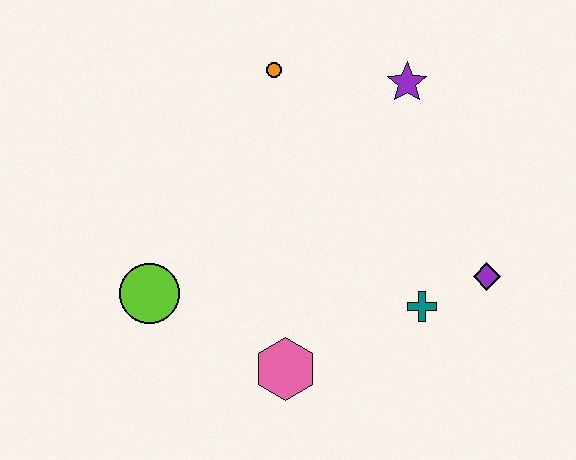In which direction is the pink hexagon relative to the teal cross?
The pink hexagon is to the left of the teal cross.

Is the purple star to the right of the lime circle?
Yes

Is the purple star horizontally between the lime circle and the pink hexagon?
No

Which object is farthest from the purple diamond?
The lime circle is farthest from the purple diamond.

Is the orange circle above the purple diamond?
Yes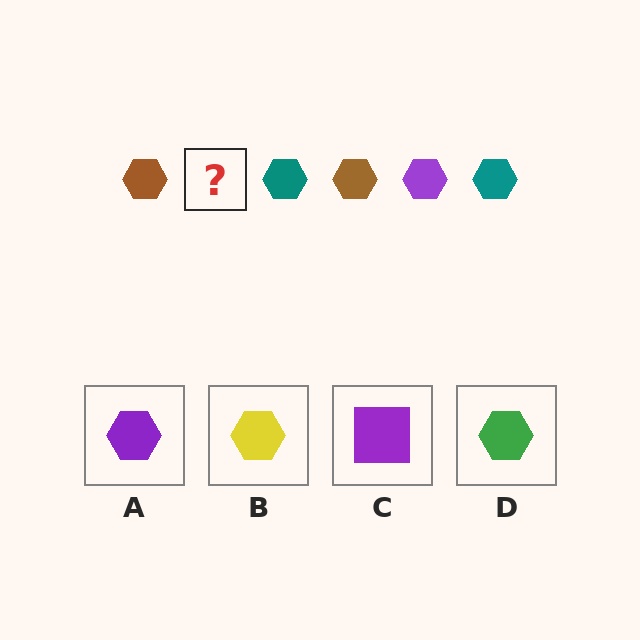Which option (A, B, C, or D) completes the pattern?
A.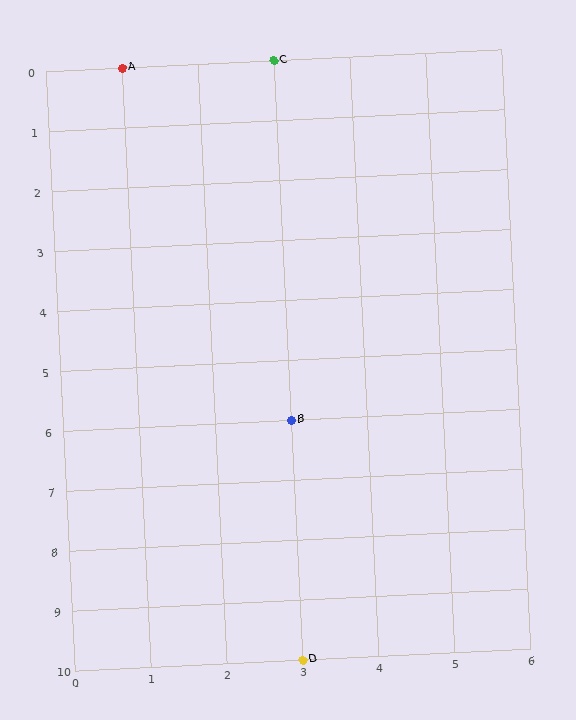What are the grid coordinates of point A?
Point A is at grid coordinates (1, 0).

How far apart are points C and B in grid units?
Points C and B are 6 rows apart.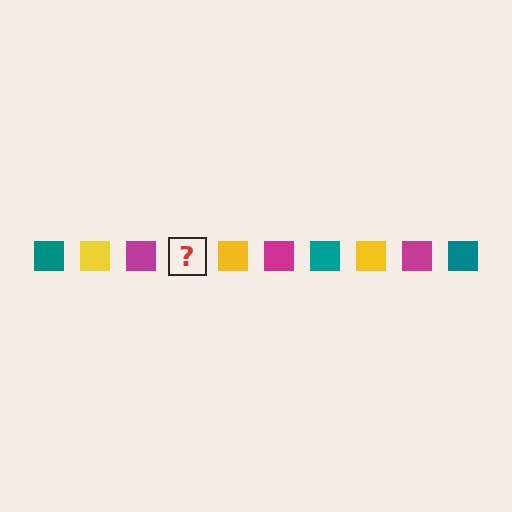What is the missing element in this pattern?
The missing element is a teal square.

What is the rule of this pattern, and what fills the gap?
The rule is that the pattern cycles through teal, yellow, magenta squares. The gap should be filled with a teal square.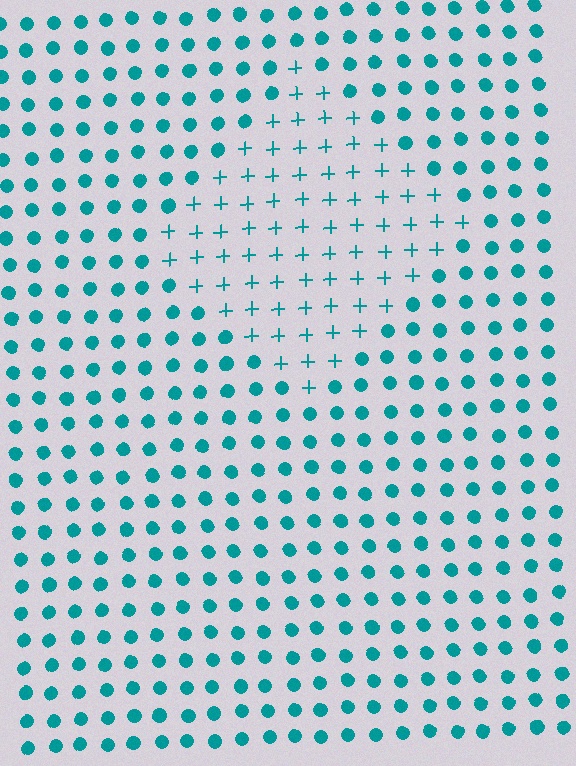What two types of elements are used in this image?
The image uses plus signs inside the diamond region and circles outside it.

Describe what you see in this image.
The image is filled with small teal elements arranged in a uniform grid. A diamond-shaped region contains plus signs, while the surrounding area contains circles. The boundary is defined purely by the change in element shape.